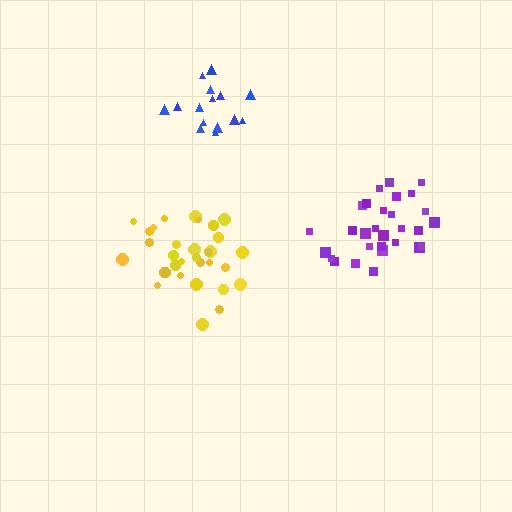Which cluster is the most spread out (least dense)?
Blue.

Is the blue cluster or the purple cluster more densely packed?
Purple.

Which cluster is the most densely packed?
Yellow.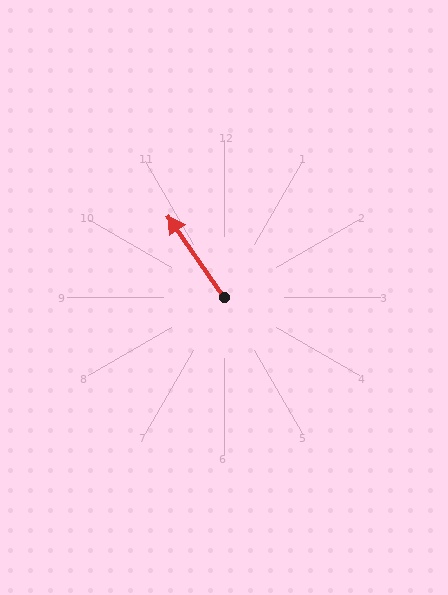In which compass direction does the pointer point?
Northwest.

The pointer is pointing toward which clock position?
Roughly 11 o'clock.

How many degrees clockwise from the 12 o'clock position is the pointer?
Approximately 325 degrees.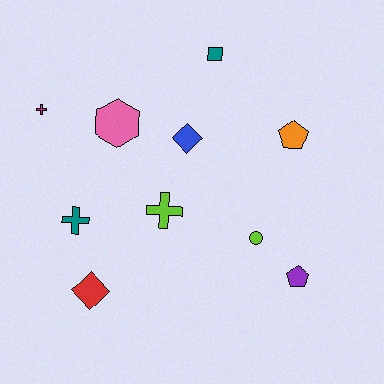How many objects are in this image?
There are 10 objects.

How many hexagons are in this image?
There is 1 hexagon.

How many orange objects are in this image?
There is 1 orange object.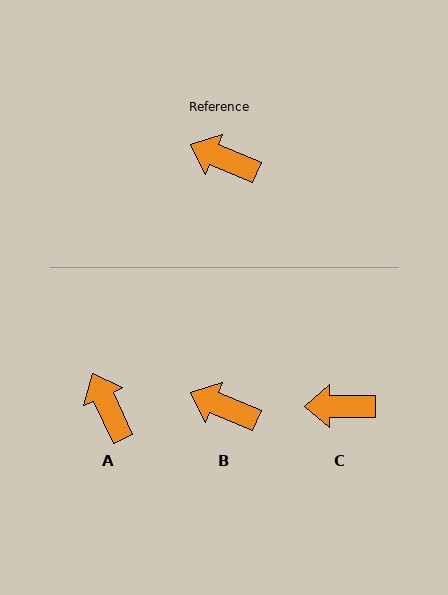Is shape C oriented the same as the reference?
No, it is off by about 22 degrees.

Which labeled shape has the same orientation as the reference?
B.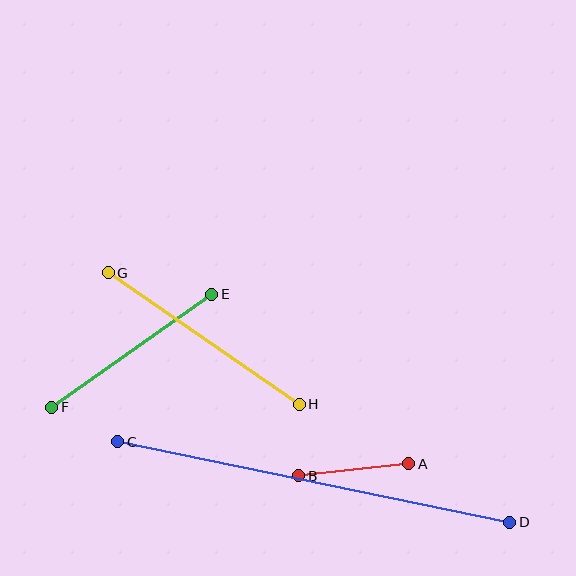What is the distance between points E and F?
The distance is approximately 196 pixels.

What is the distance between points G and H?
The distance is approximately 232 pixels.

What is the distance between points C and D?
The distance is approximately 400 pixels.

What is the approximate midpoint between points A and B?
The midpoint is at approximately (354, 470) pixels.